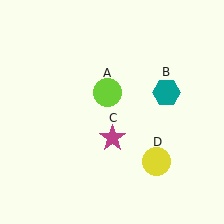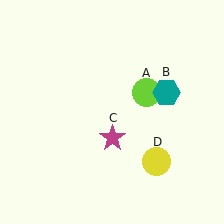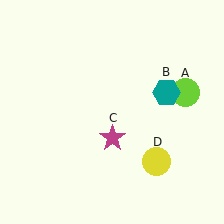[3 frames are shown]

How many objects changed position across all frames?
1 object changed position: lime circle (object A).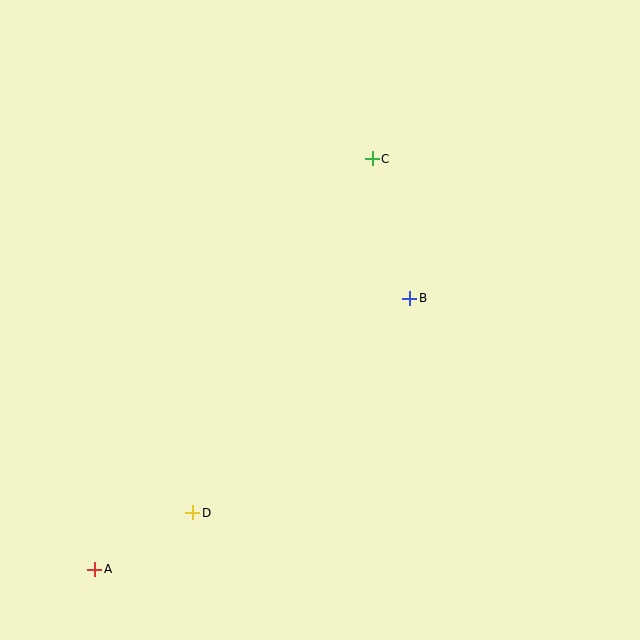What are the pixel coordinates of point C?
Point C is at (372, 159).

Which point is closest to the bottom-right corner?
Point B is closest to the bottom-right corner.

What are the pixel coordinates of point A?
Point A is at (95, 570).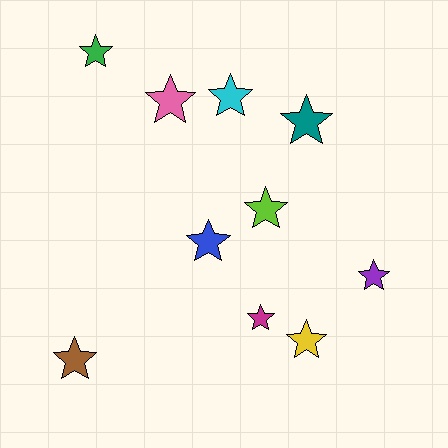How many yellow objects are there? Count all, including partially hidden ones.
There is 1 yellow object.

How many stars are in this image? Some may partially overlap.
There are 10 stars.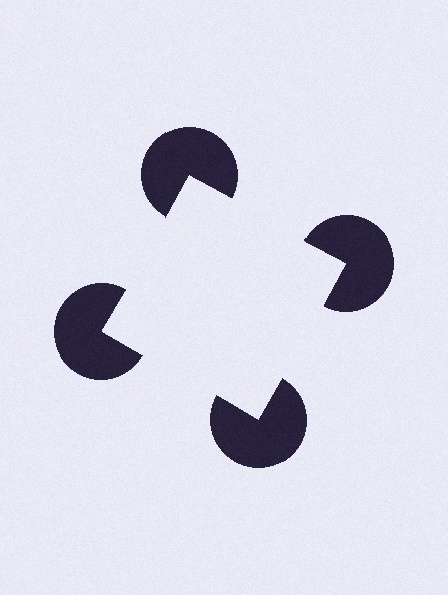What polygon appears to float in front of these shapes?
An illusory square — its edges are inferred from the aligned wedge cuts in the pac-man discs, not physically drawn.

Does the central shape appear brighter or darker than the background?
It typically appears slightly brighter than the background, even though no actual brightness change is drawn.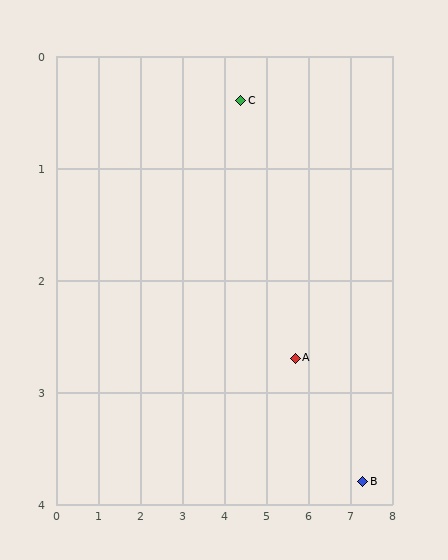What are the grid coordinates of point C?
Point C is at approximately (4.4, 0.4).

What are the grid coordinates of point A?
Point A is at approximately (5.7, 2.7).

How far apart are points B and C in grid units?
Points B and C are about 4.5 grid units apart.